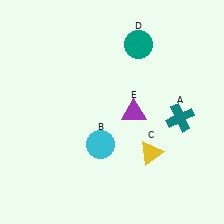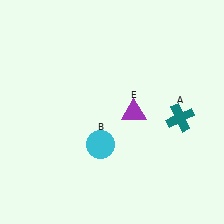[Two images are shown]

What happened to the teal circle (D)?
The teal circle (D) was removed in Image 2. It was in the top-right area of Image 1.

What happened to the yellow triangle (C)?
The yellow triangle (C) was removed in Image 2. It was in the bottom-right area of Image 1.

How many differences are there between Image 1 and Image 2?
There are 2 differences between the two images.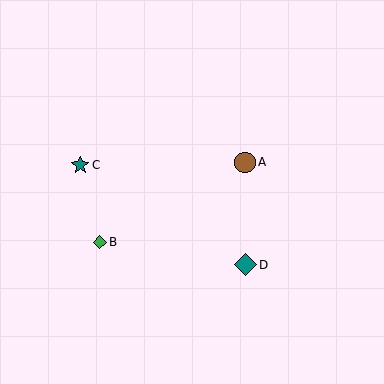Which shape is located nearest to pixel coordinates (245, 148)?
The brown circle (labeled A) at (245, 162) is nearest to that location.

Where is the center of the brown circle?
The center of the brown circle is at (245, 162).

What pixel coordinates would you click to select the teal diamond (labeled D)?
Click at (246, 265) to select the teal diamond D.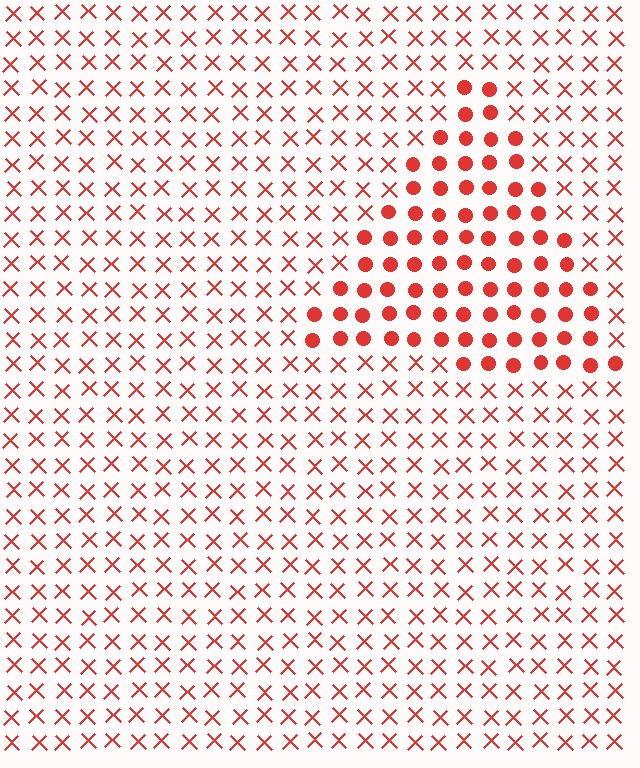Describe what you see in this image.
The image is filled with small red elements arranged in a uniform grid. A triangle-shaped region contains circles, while the surrounding area contains X marks. The boundary is defined purely by the change in element shape.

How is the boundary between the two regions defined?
The boundary is defined by a change in element shape: circles inside vs. X marks outside. All elements share the same color and spacing.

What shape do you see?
I see a triangle.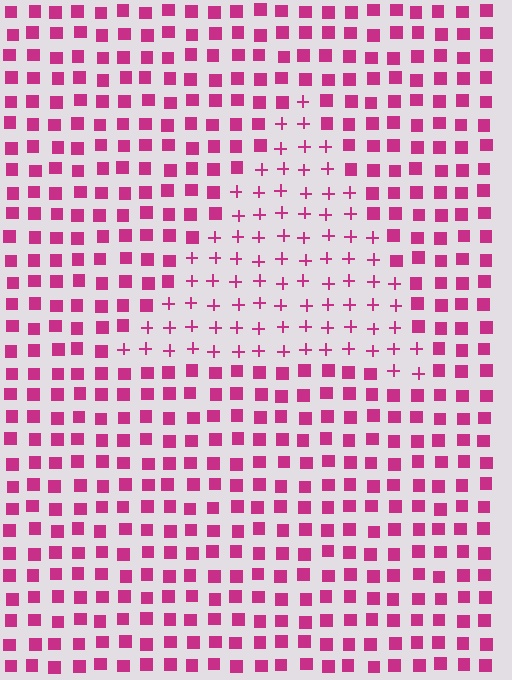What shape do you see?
I see a triangle.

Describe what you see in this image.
The image is filled with small magenta elements arranged in a uniform grid. A triangle-shaped region contains plus signs, while the surrounding area contains squares. The boundary is defined purely by the change in element shape.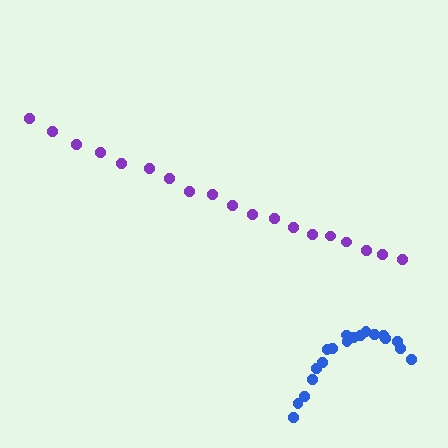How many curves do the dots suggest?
There are 2 distinct paths.